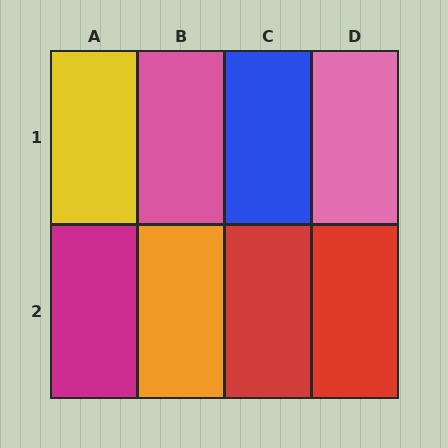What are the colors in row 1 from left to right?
Yellow, pink, blue, pink.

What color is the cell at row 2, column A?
Magenta.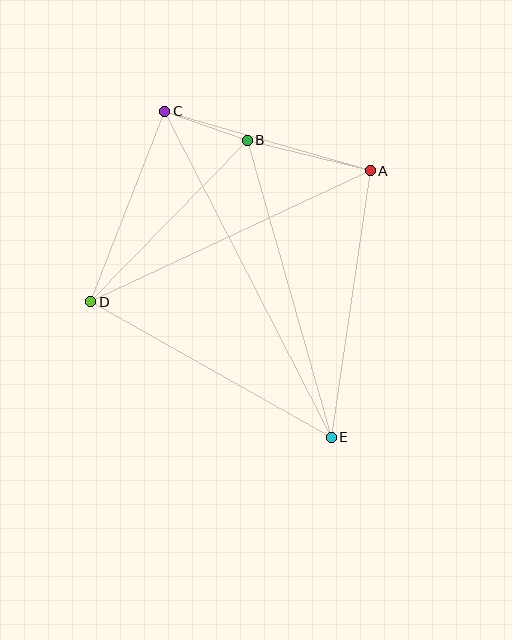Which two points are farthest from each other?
Points C and E are farthest from each other.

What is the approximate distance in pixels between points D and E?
The distance between D and E is approximately 276 pixels.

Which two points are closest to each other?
Points B and C are closest to each other.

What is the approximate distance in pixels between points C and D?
The distance between C and D is approximately 204 pixels.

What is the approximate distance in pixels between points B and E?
The distance between B and E is approximately 308 pixels.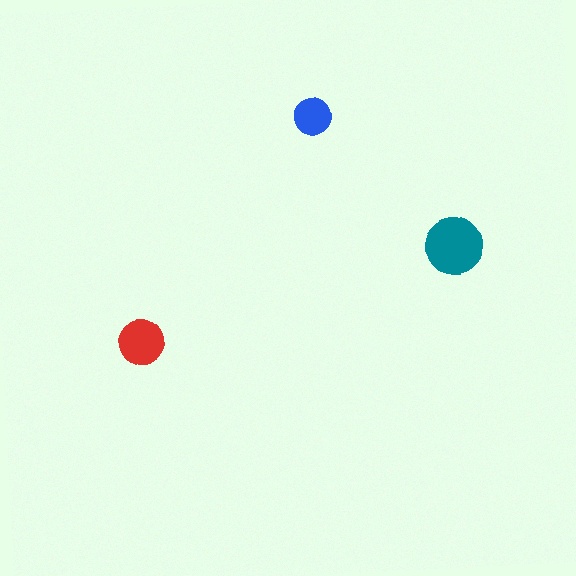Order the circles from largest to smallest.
the teal one, the red one, the blue one.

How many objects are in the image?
There are 3 objects in the image.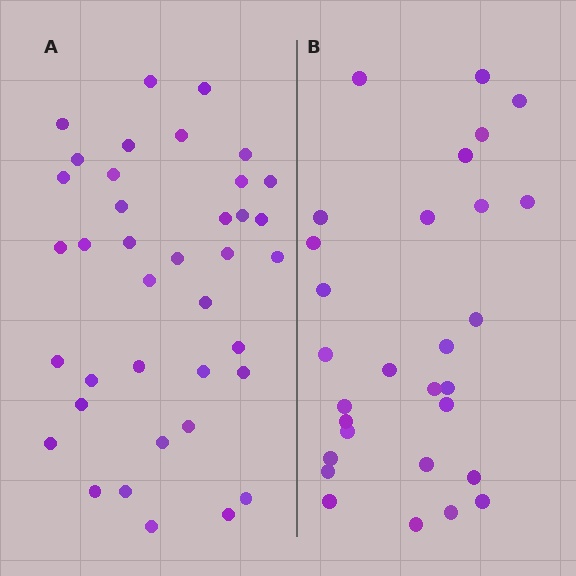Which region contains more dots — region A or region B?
Region A (the left region) has more dots.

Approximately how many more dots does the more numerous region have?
Region A has roughly 8 or so more dots than region B.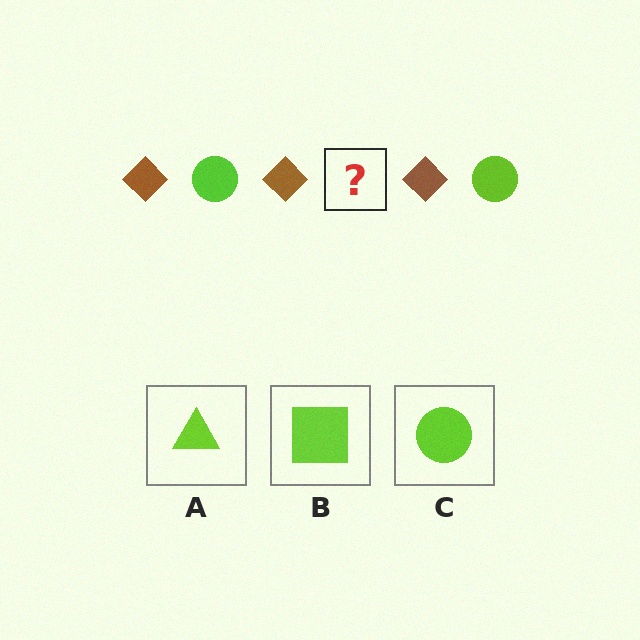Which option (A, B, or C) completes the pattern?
C.